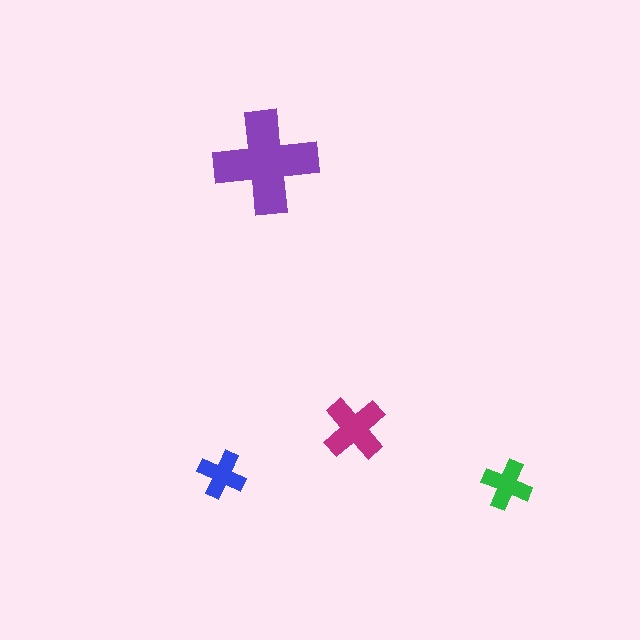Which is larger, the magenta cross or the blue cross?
The magenta one.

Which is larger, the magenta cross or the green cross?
The magenta one.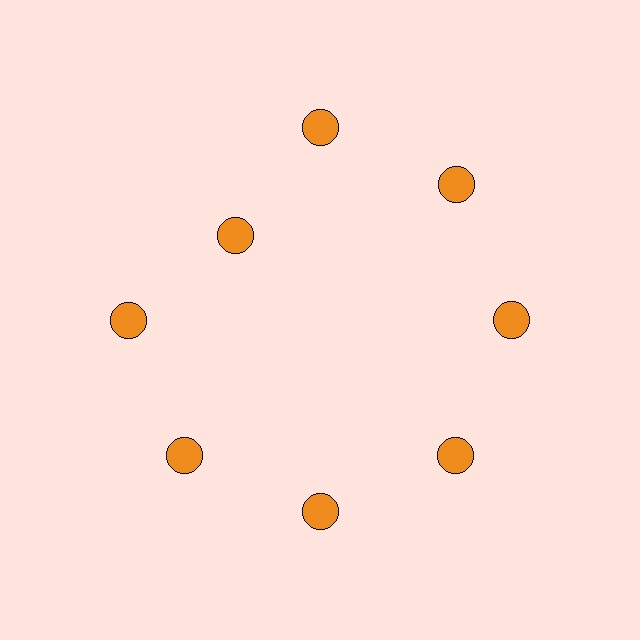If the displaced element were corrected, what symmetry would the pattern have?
It would have 8-fold rotational symmetry — the pattern would map onto itself every 45 degrees.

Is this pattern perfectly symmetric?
No. The 8 orange circles are arranged in a ring, but one element near the 10 o'clock position is pulled inward toward the center, breaking the 8-fold rotational symmetry.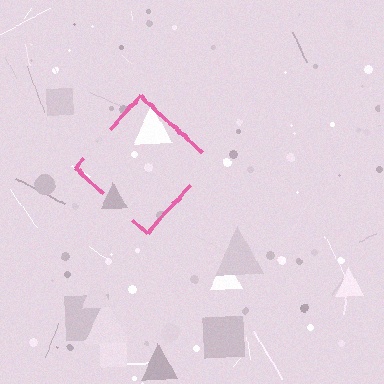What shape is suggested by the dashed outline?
The dashed outline suggests a diamond.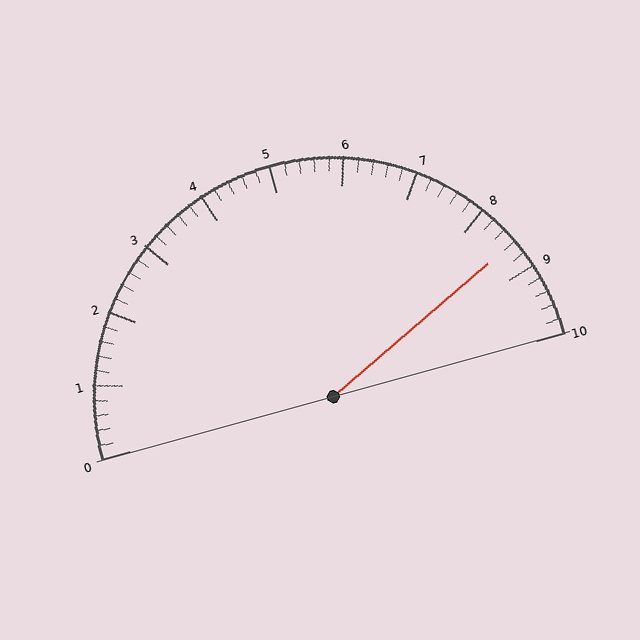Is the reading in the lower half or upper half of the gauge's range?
The reading is in the upper half of the range (0 to 10).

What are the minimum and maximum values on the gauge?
The gauge ranges from 0 to 10.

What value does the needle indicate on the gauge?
The needle indicates approximately 8.6.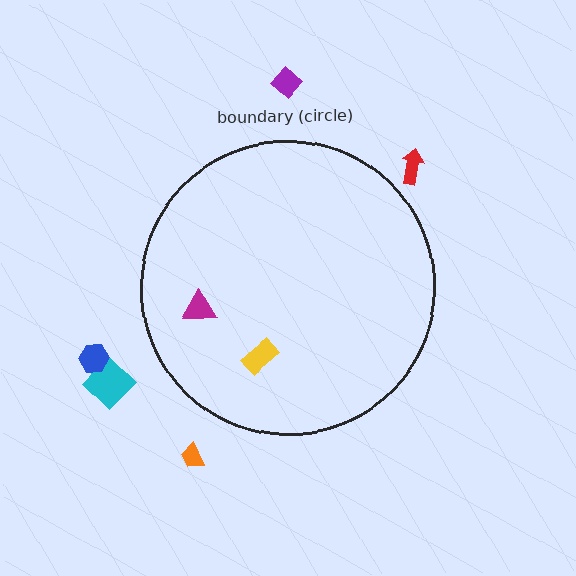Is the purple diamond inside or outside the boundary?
Outside.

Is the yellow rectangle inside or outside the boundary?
Inside.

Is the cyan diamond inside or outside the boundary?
Outside.